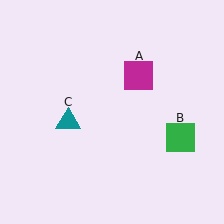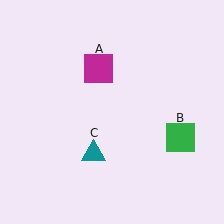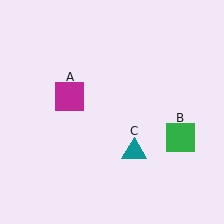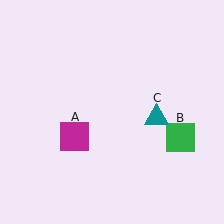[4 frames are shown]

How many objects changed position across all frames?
2 objects changed position: magenta square (object A), teal triangle (object C).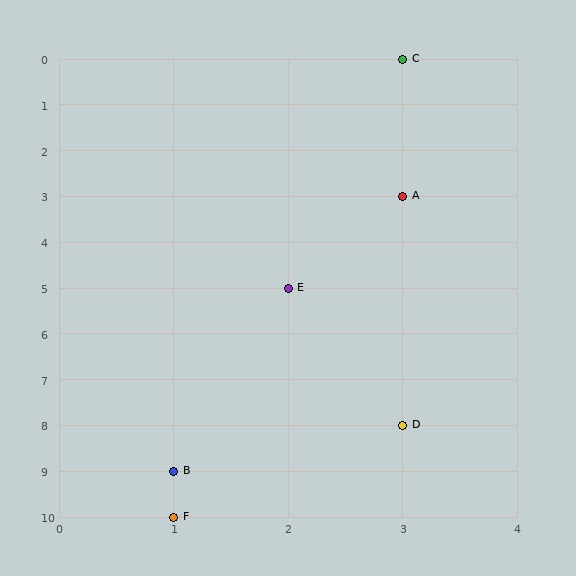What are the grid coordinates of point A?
Point A is at grid coordinates (3, 3).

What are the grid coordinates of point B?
Point B is at grid coordinates (1, 9).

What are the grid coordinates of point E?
Point E is at grid coordinates (2, 5).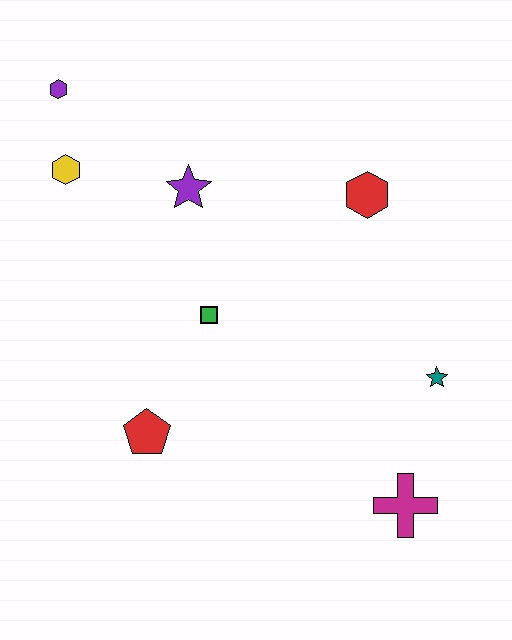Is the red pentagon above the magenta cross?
Yes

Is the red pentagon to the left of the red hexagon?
Yes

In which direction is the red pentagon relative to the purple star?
The red pentagon is below the purple star.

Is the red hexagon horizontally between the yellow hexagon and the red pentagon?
No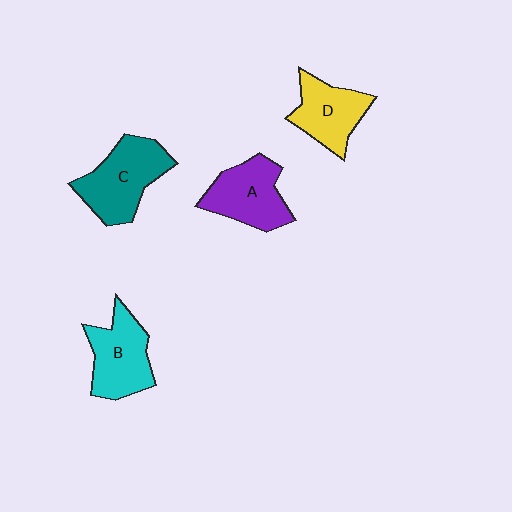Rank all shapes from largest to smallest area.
From largest to smallest: C (teal), B (cyan), A (purple), D (yellow).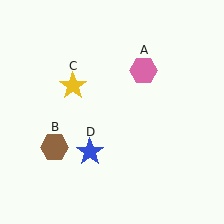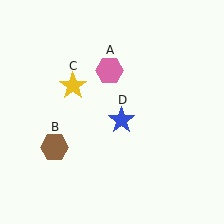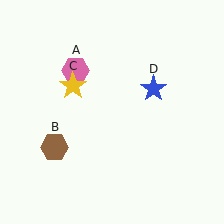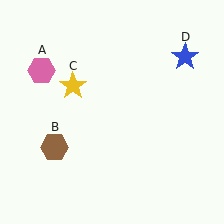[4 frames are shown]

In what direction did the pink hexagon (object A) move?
The pink hexagon (object A) moved left.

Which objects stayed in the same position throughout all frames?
Brown hexagon (object B) and yellow star (object C) remained stationary.